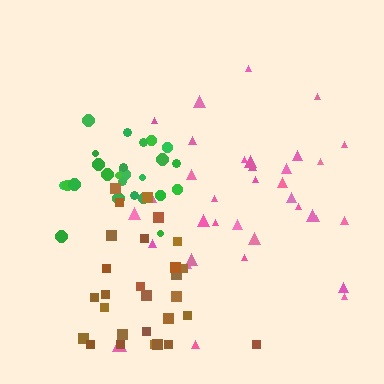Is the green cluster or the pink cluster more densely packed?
Green.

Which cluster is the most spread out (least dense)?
Pink.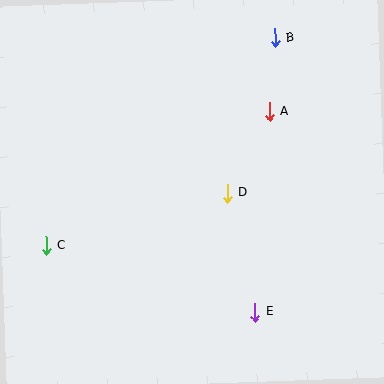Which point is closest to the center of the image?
Point D at (227, 193) is closest to the center.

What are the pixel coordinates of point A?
Point A is at (269, 111).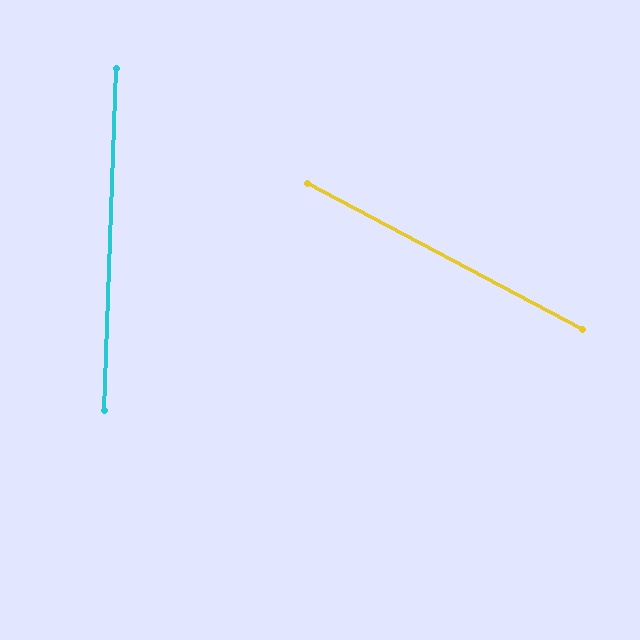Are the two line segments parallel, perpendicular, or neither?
Neither parallel nor perpendicular — they differ by about 64°.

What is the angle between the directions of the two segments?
Approximately 64 degrees.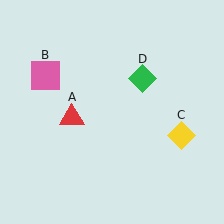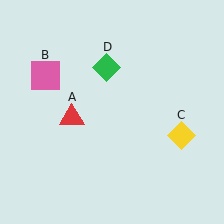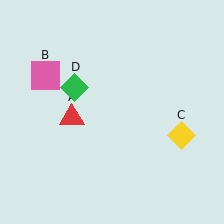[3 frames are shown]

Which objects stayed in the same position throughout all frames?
Red triangle (object A) and pink square (object B) and yellow diamond (object C) remained stationary.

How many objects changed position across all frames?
1 object changed position: green diamond (object D).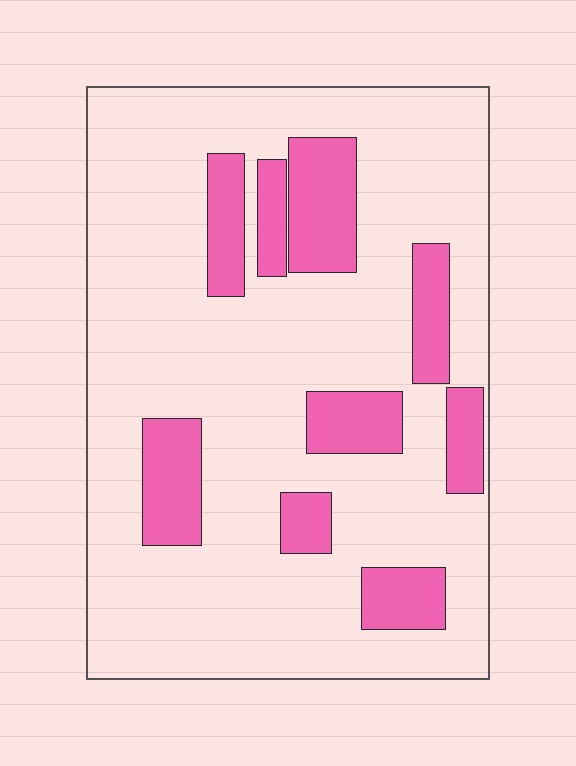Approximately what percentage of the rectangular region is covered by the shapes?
Approximately 20%.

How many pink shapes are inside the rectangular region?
9.